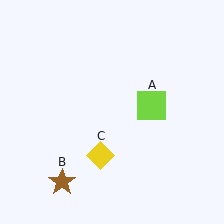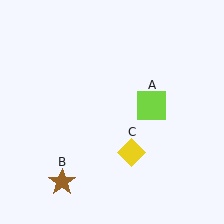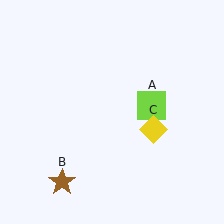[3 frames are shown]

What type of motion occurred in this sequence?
The yellow diamond (object C) rotated counterclockwise around the center of the scene.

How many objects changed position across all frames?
1 object changed position: yellow diamond (object C).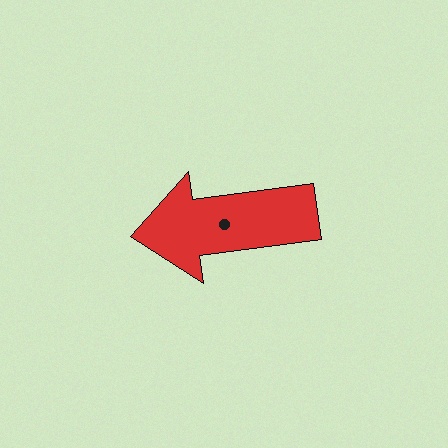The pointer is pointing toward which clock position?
Roughly 9 o'clock.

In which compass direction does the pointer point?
West.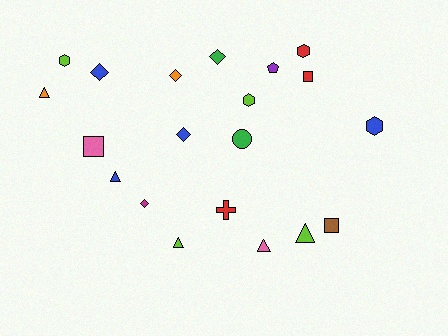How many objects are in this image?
There are 20 objects.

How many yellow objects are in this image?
There are no yellow objects.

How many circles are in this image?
There is 1 circle.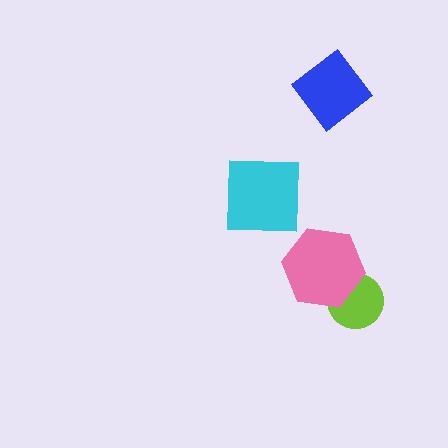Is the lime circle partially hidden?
Yes, it is partially covered by another shape.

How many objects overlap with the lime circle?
1 object overlaps with the lime circle.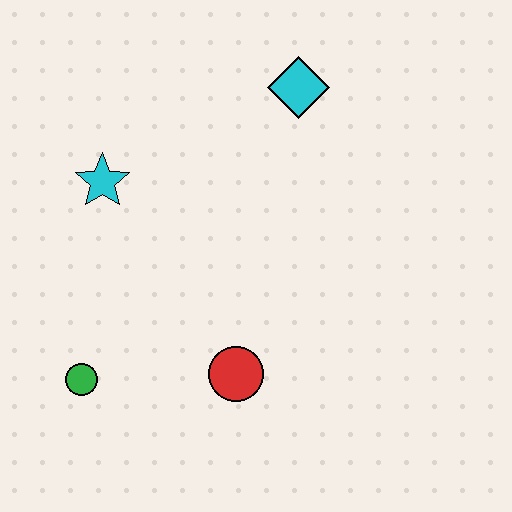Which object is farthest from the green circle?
The cyan diamond is farthest from the green circle.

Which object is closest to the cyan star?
The green circle is closest to the cyan star.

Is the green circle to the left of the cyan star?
Yes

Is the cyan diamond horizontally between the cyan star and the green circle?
No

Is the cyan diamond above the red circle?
Yes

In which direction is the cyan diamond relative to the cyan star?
The cyan diamond is to the right of the cyan star.